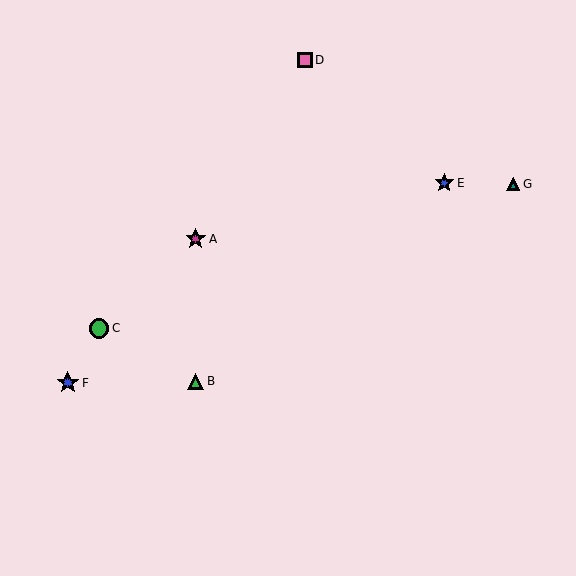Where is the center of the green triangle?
The center of the green triangle is at (196, 381).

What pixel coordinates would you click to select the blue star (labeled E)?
Click at (444, 183) to select the blue star E.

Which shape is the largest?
The blue star (labeled F) is the largest.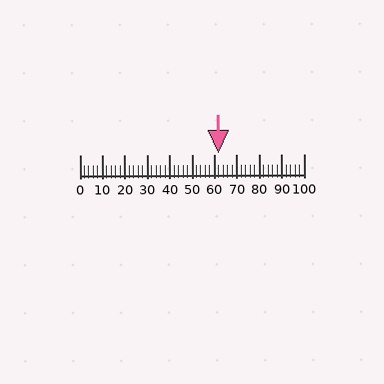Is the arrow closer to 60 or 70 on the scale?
The arrow is closer to 60.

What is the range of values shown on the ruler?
The ruler shows values from 0 to 100.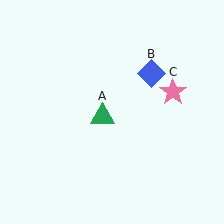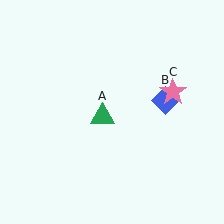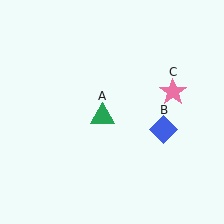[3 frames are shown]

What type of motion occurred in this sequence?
The blue diamond (object B) rotated clockwise around the center of the scene.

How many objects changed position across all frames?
1 object changed position: blue diamond (object B).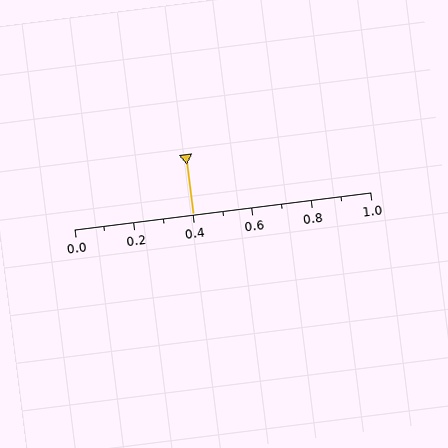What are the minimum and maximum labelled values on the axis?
The axis runs from 0.0 to 1.0.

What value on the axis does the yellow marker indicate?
The marker indicates approximately 0.4.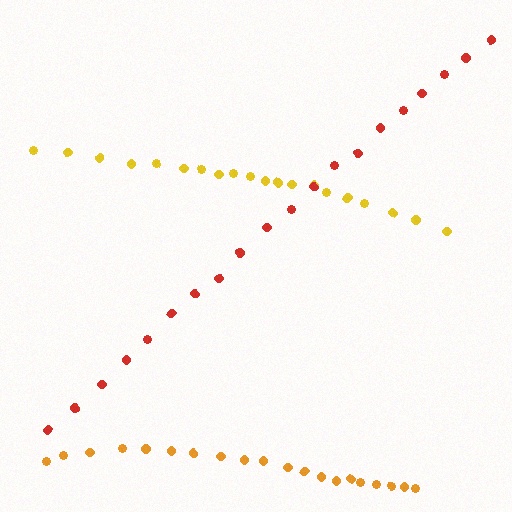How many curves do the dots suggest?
There are 3 distinct paths.